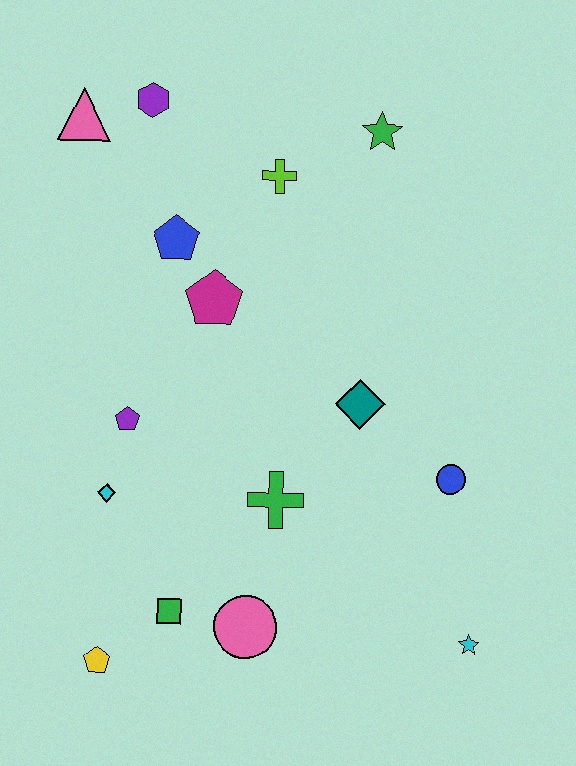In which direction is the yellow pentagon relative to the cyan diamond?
The yellow pentagon is below the cyan diamond.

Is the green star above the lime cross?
Yes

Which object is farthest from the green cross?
The pink triangle is farthest from the green cross.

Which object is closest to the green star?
The lime cross is closest to the green star.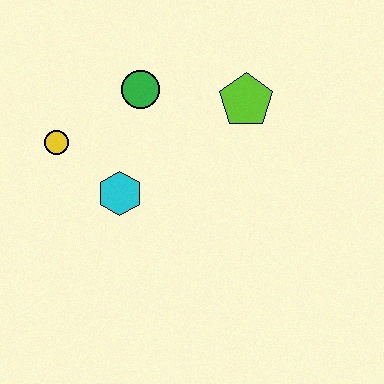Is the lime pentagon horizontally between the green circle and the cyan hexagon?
No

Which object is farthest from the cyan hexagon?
The lime pentagon is farthest from the cyan hexagon.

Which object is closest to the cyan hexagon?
The yellow circle is closest to the cyan hexagon.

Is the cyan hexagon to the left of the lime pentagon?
Yes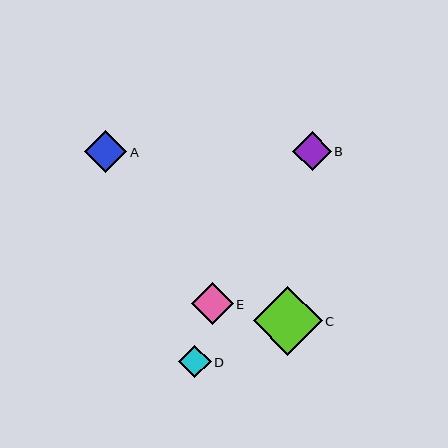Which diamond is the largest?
Diamond C is the largest with a size of approximately 69 pixels.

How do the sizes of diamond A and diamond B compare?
Diamond A and diamond B are approximately the same size.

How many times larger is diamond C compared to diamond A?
Diamond C is approximately 1.6 times the size of diamond A.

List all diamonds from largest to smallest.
From largest to smallest: C, A, E, B, D.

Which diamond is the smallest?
Diamond D is the smallest with a size of approximately 32 pixels.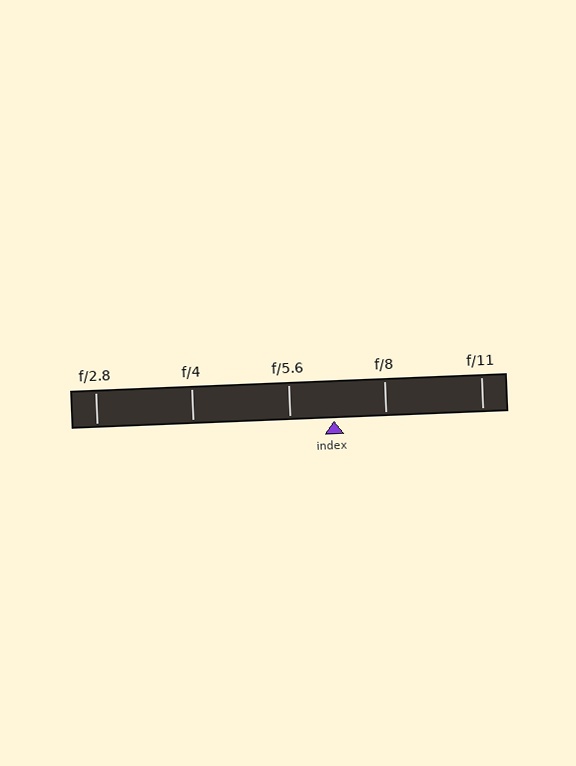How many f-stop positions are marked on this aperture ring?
There are 5 f-stop positions marked.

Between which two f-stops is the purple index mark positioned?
The index mark is between f/5.6 and f/8.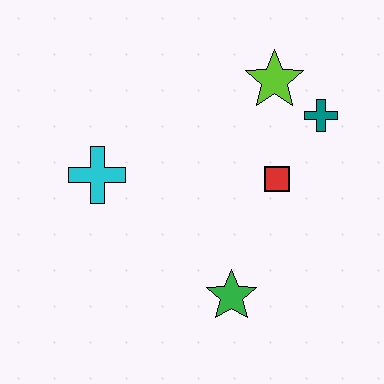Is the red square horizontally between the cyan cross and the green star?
No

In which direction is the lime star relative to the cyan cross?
The lime star is to the right of the cyan cross.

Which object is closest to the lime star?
The teal cross is closest to the lime star.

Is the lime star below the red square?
No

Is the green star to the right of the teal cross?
No